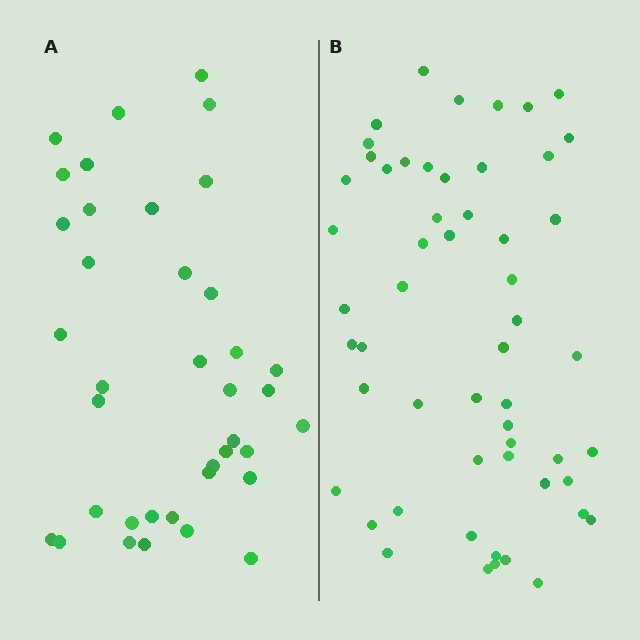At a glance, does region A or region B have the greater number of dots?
Region B (the right region) has more dots.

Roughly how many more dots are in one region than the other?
Region B has approximately 15 more dots than region A.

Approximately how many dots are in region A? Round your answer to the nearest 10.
About 40 dots. (The exact count is 38, which rounds to 40.)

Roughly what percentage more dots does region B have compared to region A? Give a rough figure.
About 45% more.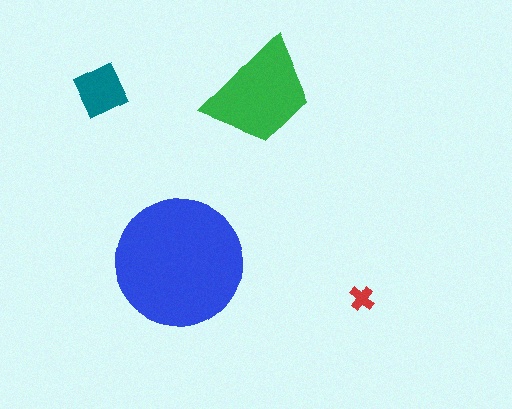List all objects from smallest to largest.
The red cross, the teal square, the green trapezoid, the blue circle.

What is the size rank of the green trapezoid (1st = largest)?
2nd.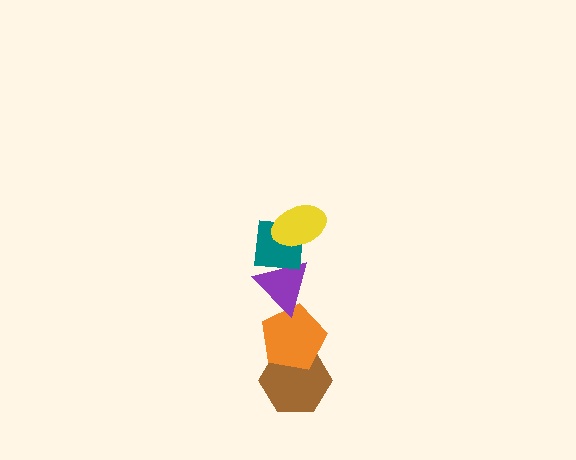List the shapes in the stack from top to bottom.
From top to bottom: the yellow ellipse, the teal square, the purple triangle, the orange pentagon, the brown hexagon.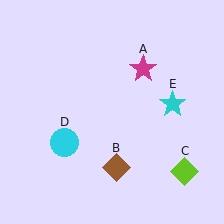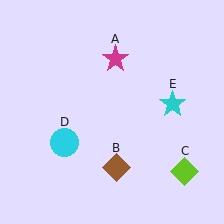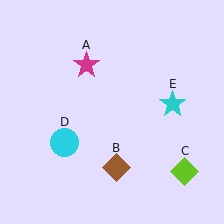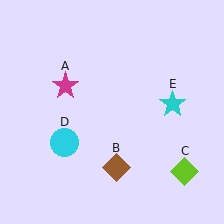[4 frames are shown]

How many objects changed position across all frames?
1 object changed position: magenta star (object A).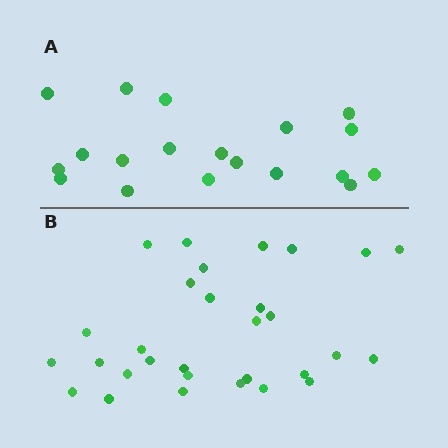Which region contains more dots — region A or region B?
Region B (the bottom region) has more dots.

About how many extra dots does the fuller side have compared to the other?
Region B has roughly 12 or so more dots than region A.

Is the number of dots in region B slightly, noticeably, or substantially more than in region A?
Region B has substantially more. The ratio is roughly 1.6 to 1.